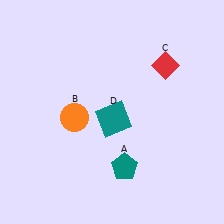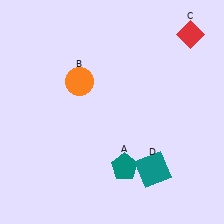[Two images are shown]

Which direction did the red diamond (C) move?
The red diamond (C) moved up.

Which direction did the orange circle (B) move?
The orange circle (B) moved up.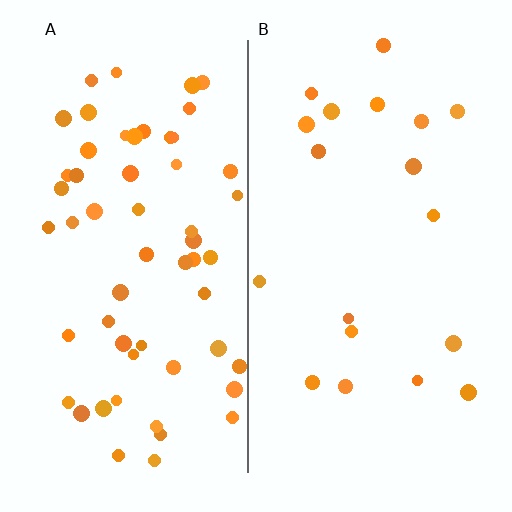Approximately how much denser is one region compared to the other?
Approximately 3.0× — region A over region B.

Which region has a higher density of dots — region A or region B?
A (the left).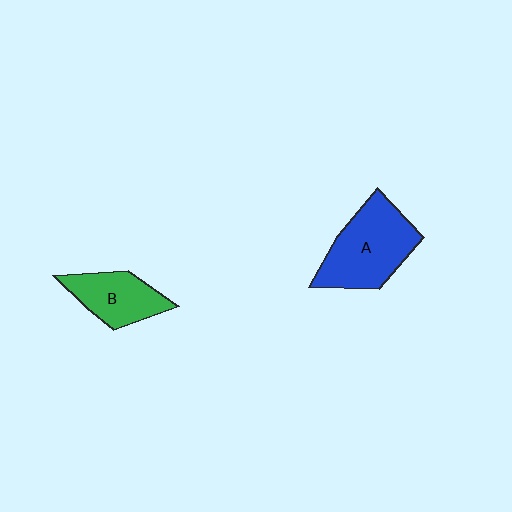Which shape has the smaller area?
Shape B (green).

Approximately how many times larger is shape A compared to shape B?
Approximately 1.5 times.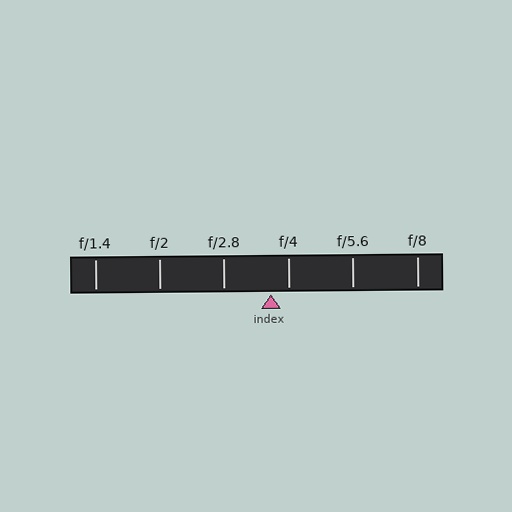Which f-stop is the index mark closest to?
The index mark is closest to f/4.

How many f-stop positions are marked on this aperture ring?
There are 6 f-stop positions marked.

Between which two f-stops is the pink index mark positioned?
The index mark is between f/2.8 and f/4.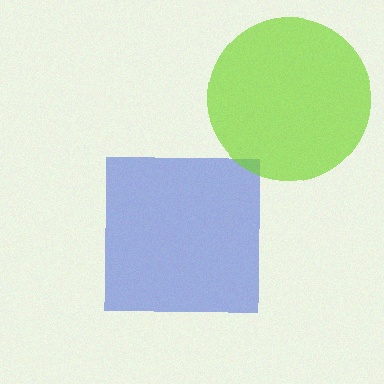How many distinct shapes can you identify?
There are 2 distinct shapes: a blue square, a lime circle.